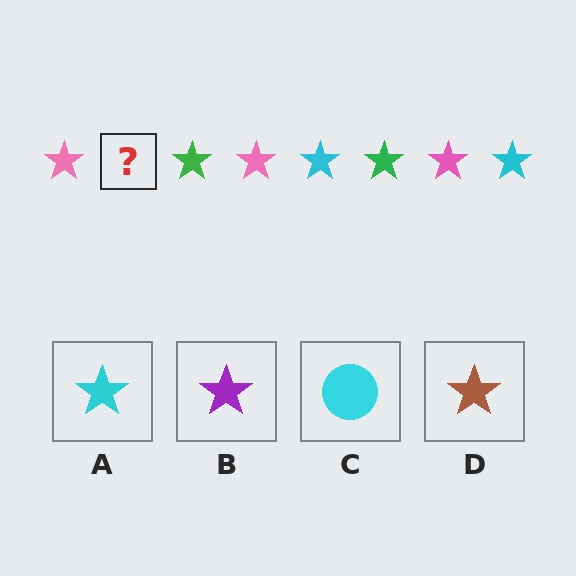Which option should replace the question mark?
Option A.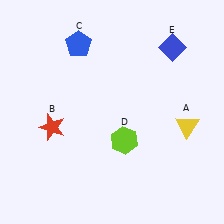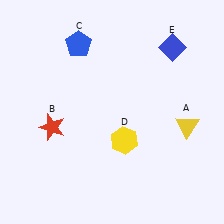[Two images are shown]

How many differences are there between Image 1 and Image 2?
There is 1 difference between the two images.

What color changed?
The hexagon (D) changed from lime in Image 1 to yellow in Image 2.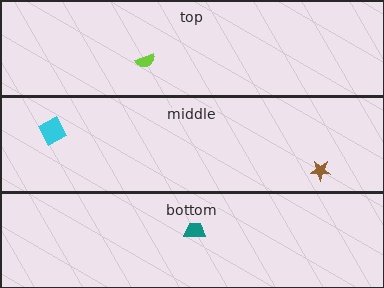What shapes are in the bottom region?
The teal trapezoid.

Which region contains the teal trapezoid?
The bottom region.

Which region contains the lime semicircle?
The top region.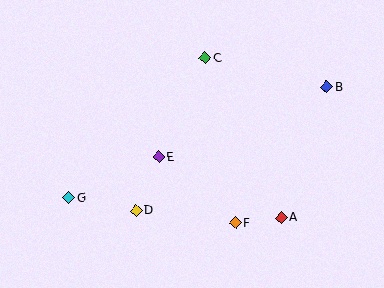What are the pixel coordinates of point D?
Point D is at (136, 210).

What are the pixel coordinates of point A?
Point A is at (281, 218).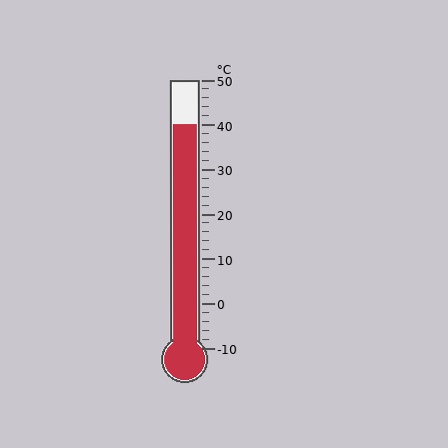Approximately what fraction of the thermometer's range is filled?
The thermometer is filled to approximately 85% of its range.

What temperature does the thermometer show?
The thermometer shows approximately 40°C.